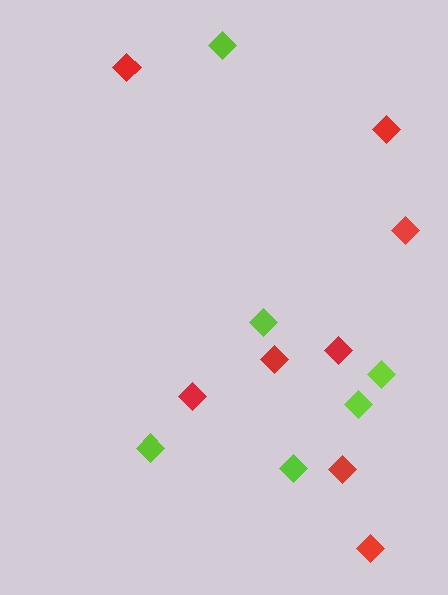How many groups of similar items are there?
There are 2 groups: one group of red diamonds (8) and one group of lime diamonds (6).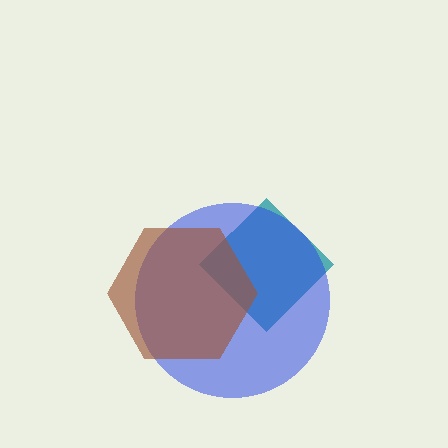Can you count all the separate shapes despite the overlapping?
Yes, there are 3 separate shapes.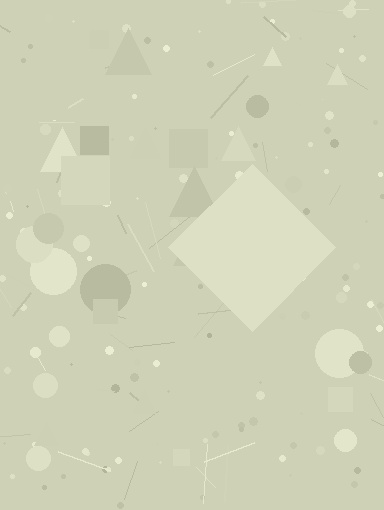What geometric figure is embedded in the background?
A diamond is embedded in the background.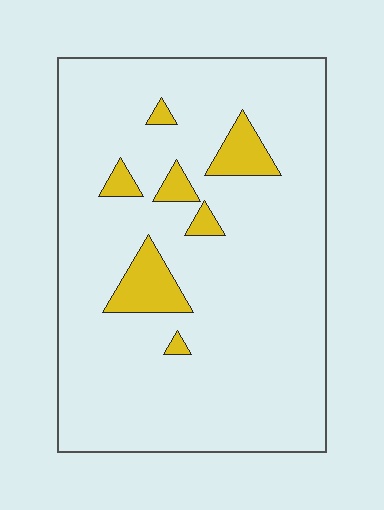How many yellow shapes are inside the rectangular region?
7.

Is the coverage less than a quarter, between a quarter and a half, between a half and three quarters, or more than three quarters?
Less than a quarter.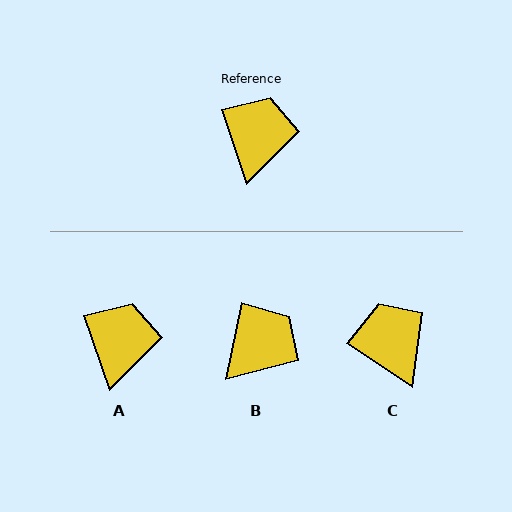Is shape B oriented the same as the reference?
No, it is off by about 30 degrees.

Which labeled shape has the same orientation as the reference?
A.